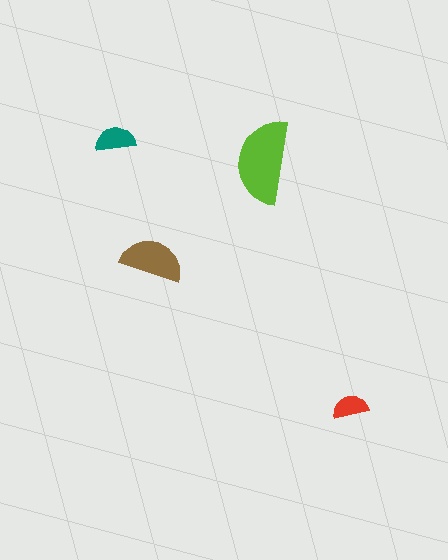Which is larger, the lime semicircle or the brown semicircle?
The lime one.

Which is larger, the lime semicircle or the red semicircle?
The lime one.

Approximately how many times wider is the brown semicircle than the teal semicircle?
About 1.5 times wider.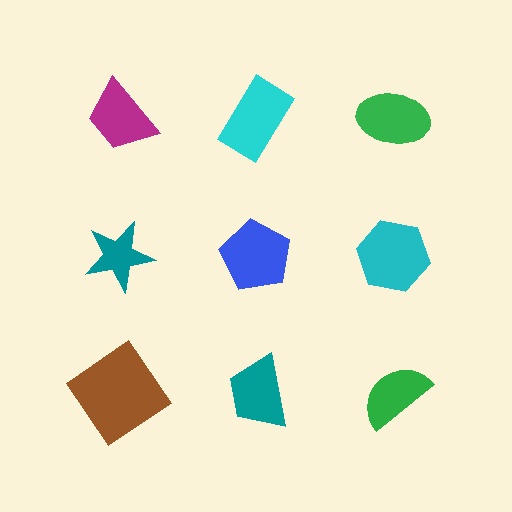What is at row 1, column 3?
A green ellipse.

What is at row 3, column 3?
A green semicircle.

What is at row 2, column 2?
A blue pentagon.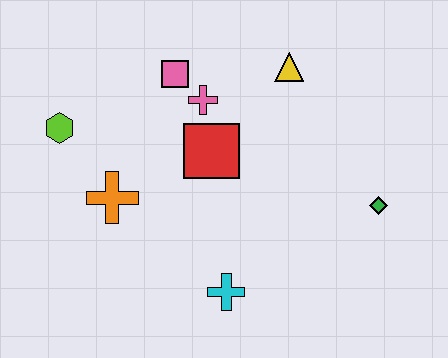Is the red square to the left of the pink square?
No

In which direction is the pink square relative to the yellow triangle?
The pink square is to the left of the yellow triangle.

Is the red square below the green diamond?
No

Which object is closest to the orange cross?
The lime hexagon is closest to the orange cross.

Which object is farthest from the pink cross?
The green diamond is farthest from the pink cross.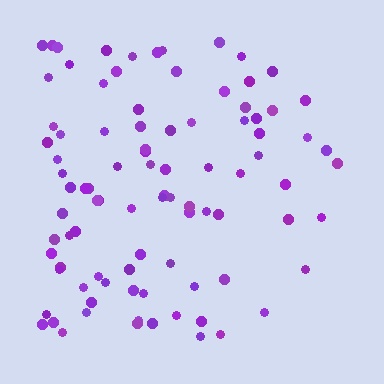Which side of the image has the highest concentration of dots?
The left.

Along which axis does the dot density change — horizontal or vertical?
Horizontal.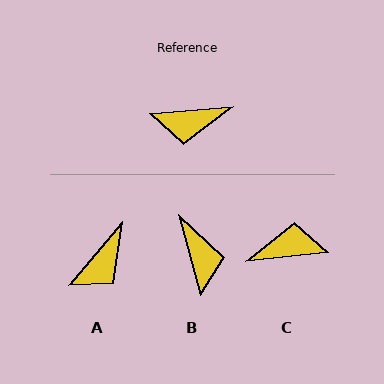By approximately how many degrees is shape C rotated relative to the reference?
Approximately 178 degrees clockwise.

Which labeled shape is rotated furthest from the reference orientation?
C, about 178 degrees away.